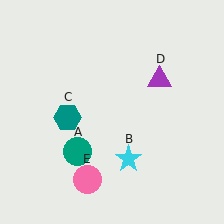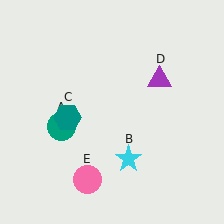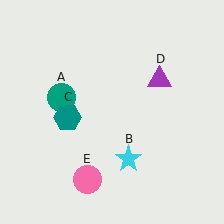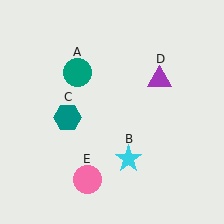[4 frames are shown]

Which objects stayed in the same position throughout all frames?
Cyan star (object B) and teal hexagon (object C) and purple triangle (object D) and pink circle (object E) remained stationary.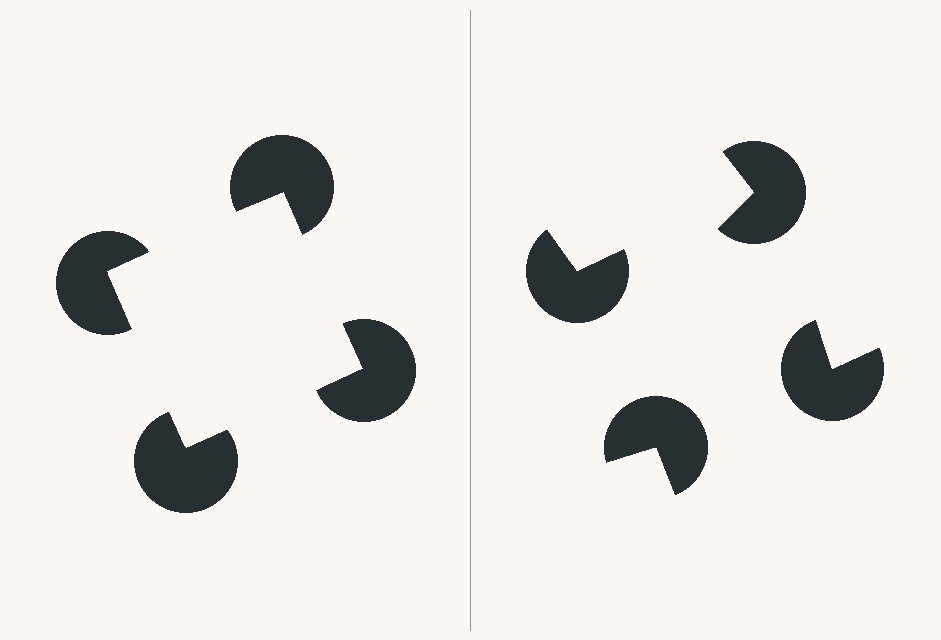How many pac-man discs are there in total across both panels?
8 — 4 on each side.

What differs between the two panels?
The pac-man discs are positioned identically on both sides; only the wedge orientations differ. On the left they align to a square; on the right they are misaligned.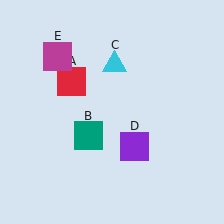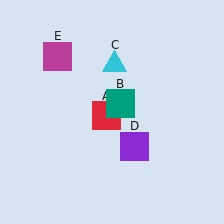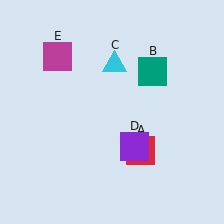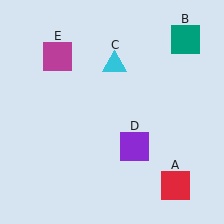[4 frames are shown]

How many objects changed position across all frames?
2 objects changed position: red square (object A), teal square (object B).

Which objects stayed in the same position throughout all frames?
Cyan triangle (object C) and purple square (object D) and magenta square (object E) remained stationary.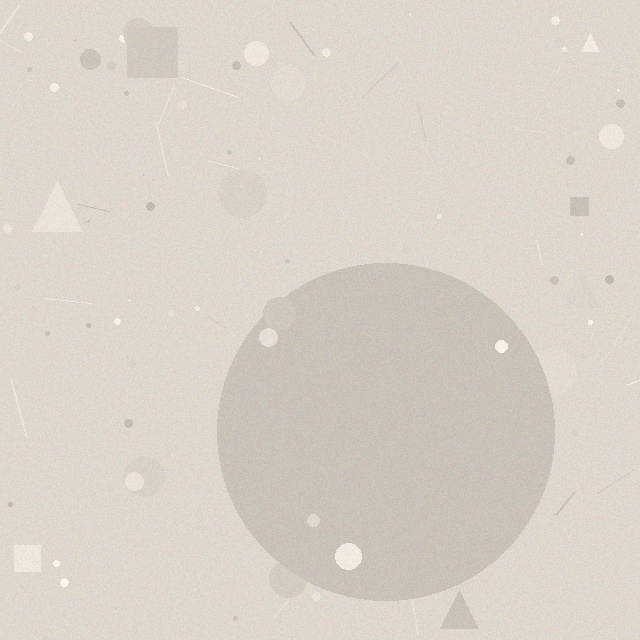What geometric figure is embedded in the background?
A circle is embedded in the background.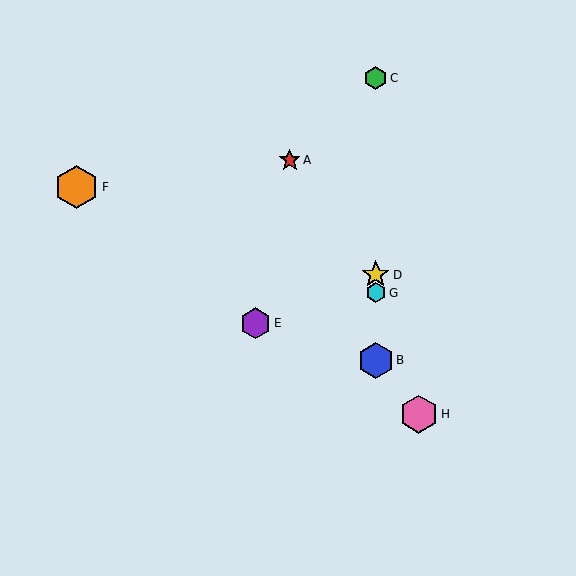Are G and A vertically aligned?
No, G is at x≈376 and A is at x≈290.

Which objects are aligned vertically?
Objects B, C, D, G are aligned vertically.